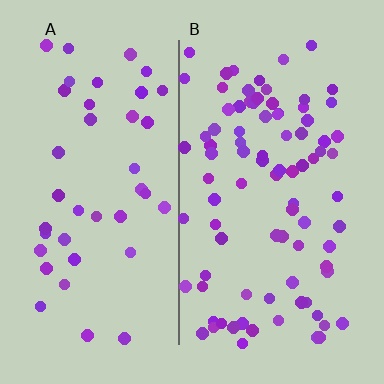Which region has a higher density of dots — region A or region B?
B (the right).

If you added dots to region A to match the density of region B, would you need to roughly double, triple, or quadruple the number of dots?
Approximately double.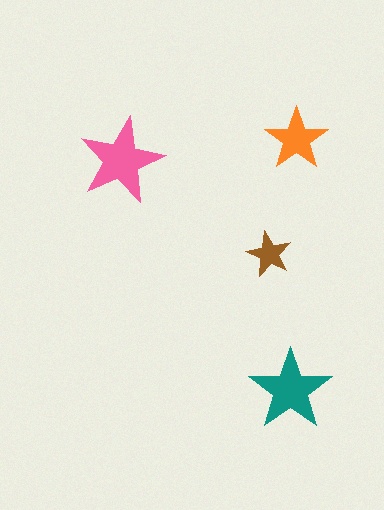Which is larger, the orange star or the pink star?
The pink one.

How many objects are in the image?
There are 4 objects in the image.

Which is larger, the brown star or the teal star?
The teal one.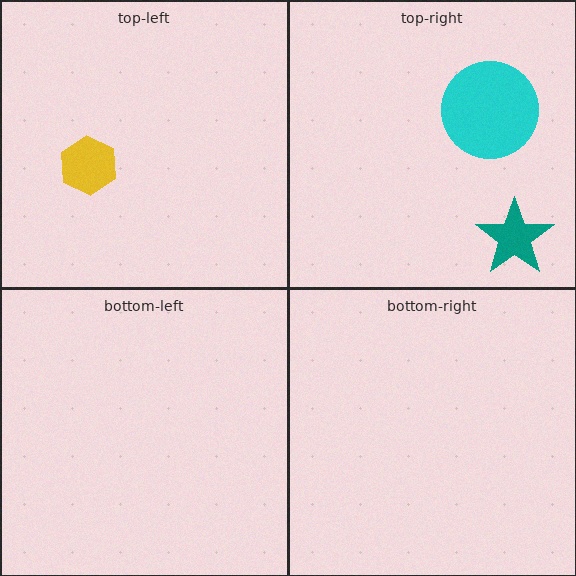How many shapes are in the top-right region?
2.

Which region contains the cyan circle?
The top-right region.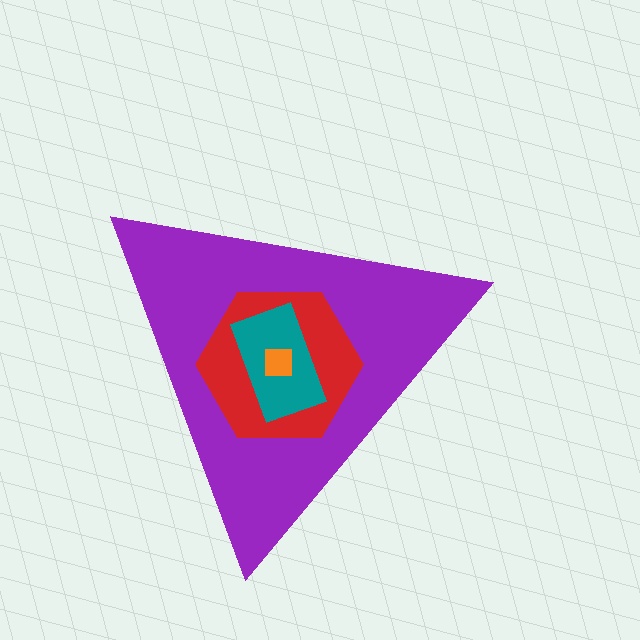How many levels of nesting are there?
4.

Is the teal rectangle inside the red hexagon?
Yes.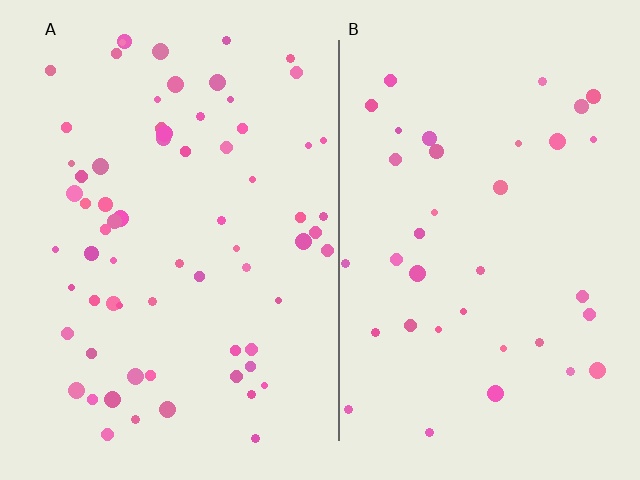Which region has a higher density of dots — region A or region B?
A (the left).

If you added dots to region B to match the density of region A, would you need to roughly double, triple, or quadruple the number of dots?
Approximately double.